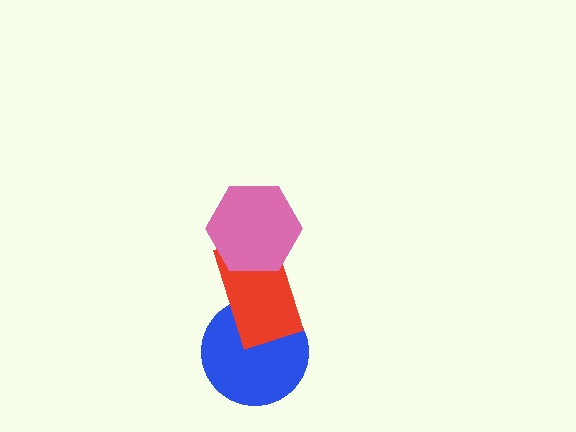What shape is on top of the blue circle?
The red rectangle is on top of the blue circle.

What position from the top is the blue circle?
The blue circle is 3rd from the top.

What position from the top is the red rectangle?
The red rectangle is 2nd from the top.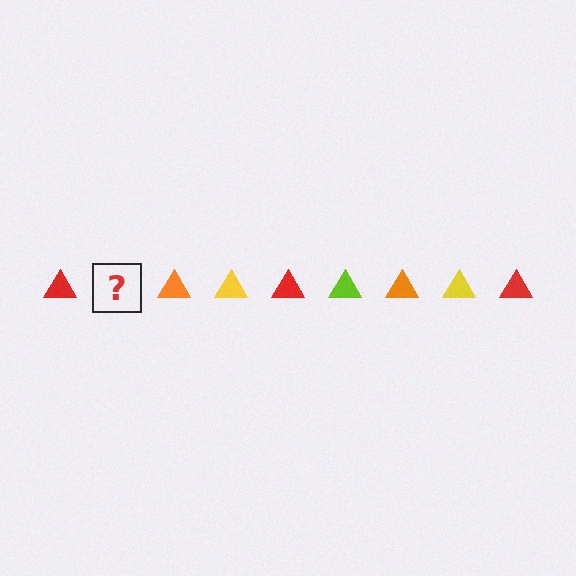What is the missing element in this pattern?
The missing element is a lime triangle.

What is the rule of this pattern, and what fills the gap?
The rule is that the pattern cycles through red, lime, orange, yellow triangles. The gap should be filled with a lime triangle.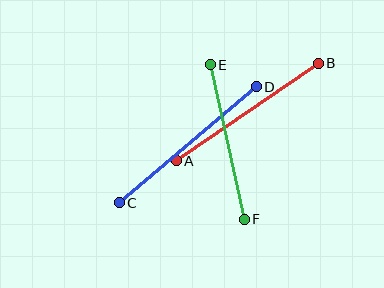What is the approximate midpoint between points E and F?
The midpoint is at approximately (227, 142) pixels.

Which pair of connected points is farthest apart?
Points C and D are farthest apart.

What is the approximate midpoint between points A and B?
The midpoint is at approximately (247, 112) pixels.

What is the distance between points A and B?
The distance is approximately 172 pixels.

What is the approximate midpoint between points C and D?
The midpoint is at approximately (188, 145) pixels.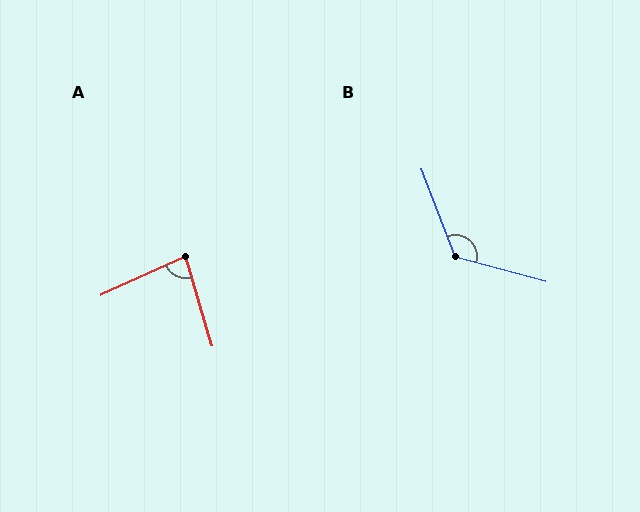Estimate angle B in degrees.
Approximately 126 degrees.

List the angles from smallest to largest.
A (82°), B (126°).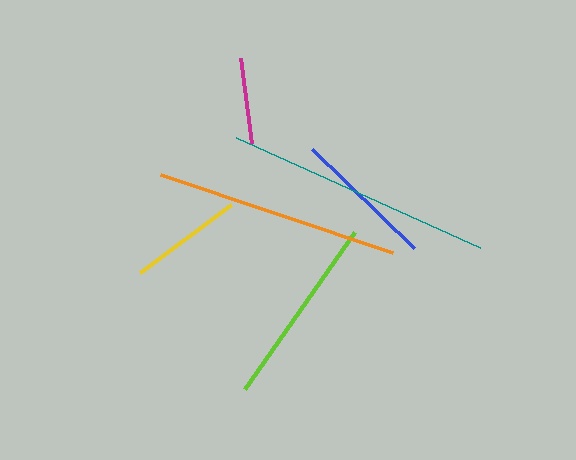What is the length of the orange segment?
The orange segment is approximately 245 pixels long.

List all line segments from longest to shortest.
From longest to shortest: teal, orange, lime, blue, yellow, magenta.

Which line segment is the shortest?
The magenta line is the shortest at approximately 86 pixels.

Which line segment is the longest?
The teal line is the longest at approximately 267 pixels.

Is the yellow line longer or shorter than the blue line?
The blue line is longer than the yellow line.